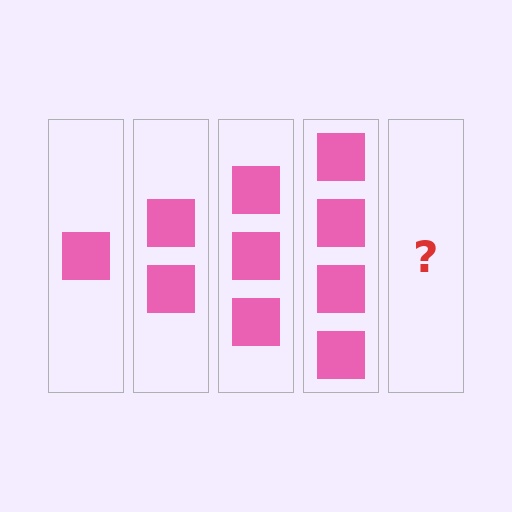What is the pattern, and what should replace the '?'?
The pattern is that each step adds one more square. The '?' should be 5 squares.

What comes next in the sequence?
The next element should be 5 squares.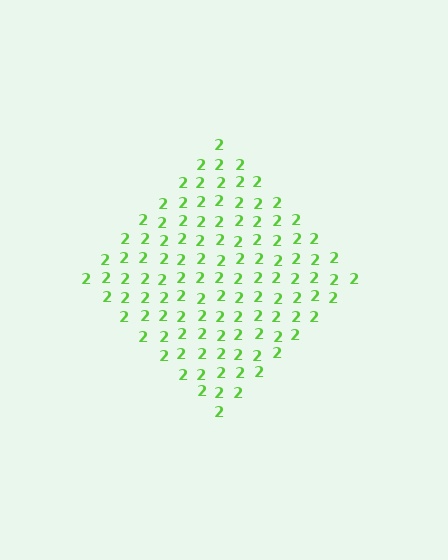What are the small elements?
The small elements are digit 2's.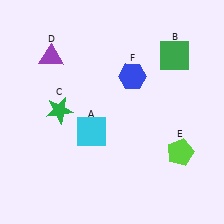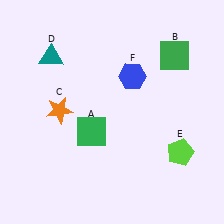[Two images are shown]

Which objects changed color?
A changed from cyan to green. C changed from green to orange. D changed from purple to teal.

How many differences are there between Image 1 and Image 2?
There are 3 differences between the two images.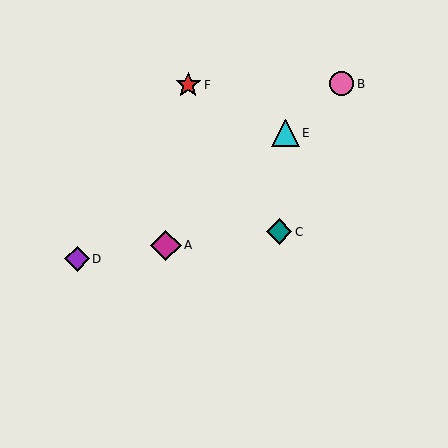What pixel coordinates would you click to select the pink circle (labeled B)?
Click at (342, 84) to select the pink circle B.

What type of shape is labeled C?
Shape C is a teal diamond.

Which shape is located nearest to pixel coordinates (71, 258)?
The purple diamond (labeled D) at (77, 259) is nearest to that location.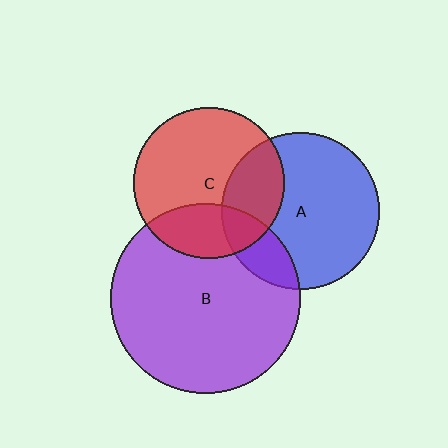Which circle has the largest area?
Circle B (purple).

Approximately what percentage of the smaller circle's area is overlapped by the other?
Approximately 30%.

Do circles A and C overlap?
Yes.